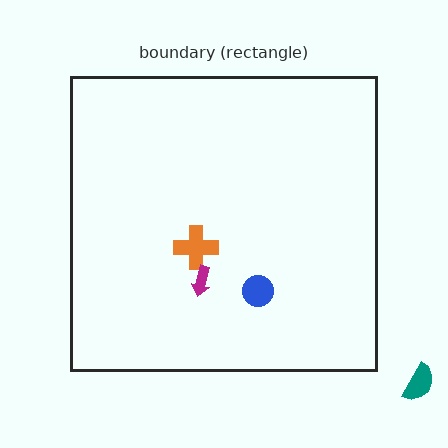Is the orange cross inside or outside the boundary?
Inside.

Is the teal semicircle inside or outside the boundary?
Outside.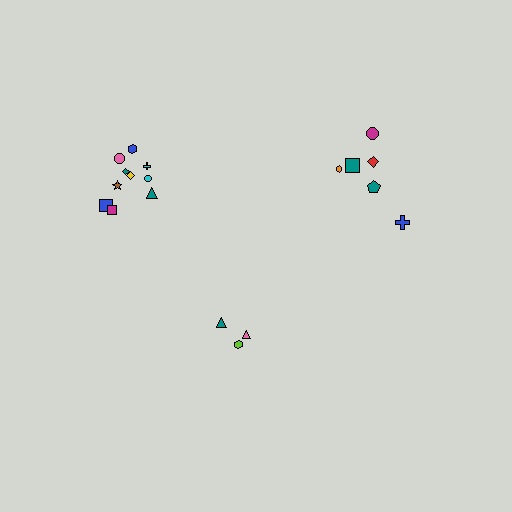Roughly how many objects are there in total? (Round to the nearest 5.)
Roughly 20 objects in total.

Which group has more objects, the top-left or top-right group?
The top-left group.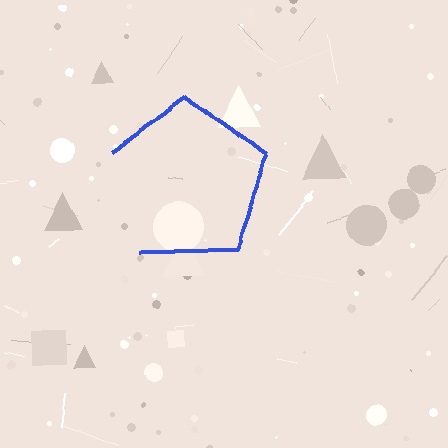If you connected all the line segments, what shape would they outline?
They would outline a pentagon.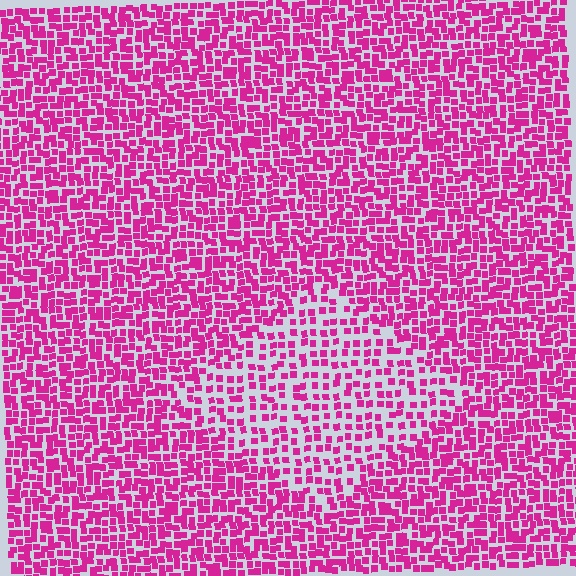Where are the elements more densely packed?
The elements are more densely packed outside the diamond boundary.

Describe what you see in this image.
The image contains small magenta elements arranged at two different densities. A diamond-shaped region is visible where the elements are less densely packed than the surrounding area.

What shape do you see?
I see a diamond.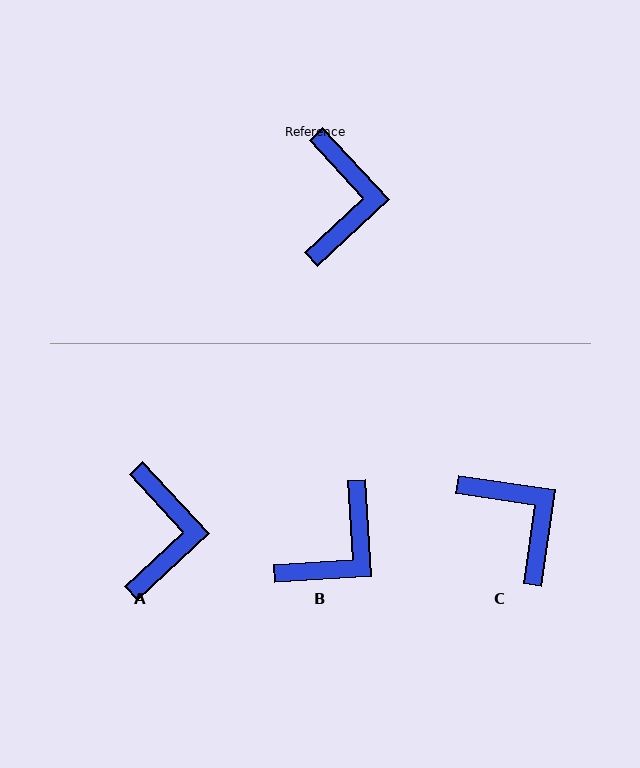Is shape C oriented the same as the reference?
No, it is off by about 39 degrees.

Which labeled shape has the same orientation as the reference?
A.